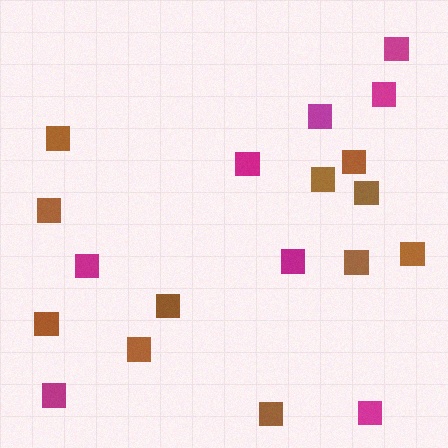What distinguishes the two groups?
There are 2 groups: one group of brown squares (11) and one group of magenta squares (8).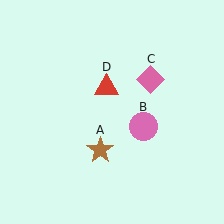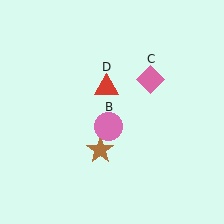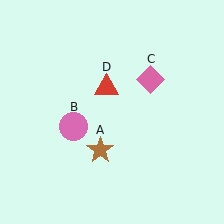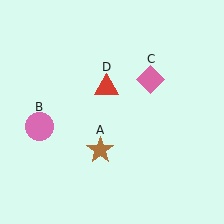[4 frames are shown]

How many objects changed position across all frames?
1 object changed position: pink circle (object B).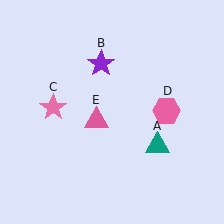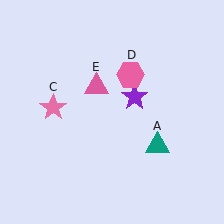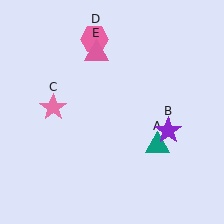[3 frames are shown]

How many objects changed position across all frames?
3 objects changed position: purple star (object B), pink hexagon (object D), pink triangle (object E).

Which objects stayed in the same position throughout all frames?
Teal triangle (object A) and pink star (object C) remained stationary.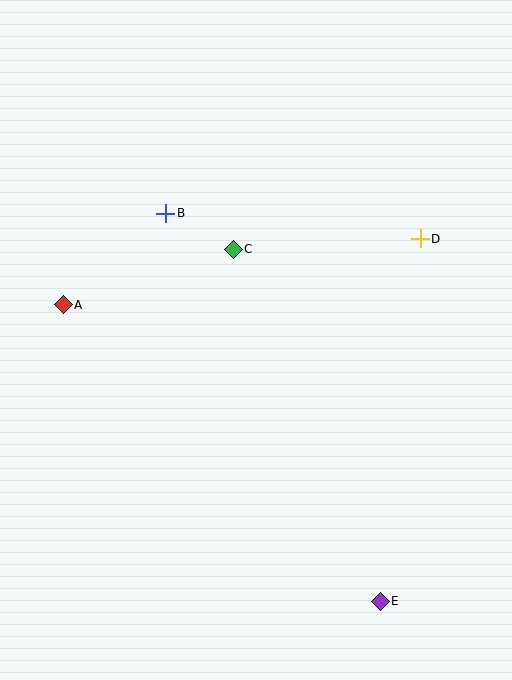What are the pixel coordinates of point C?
Point C is at (233, 249).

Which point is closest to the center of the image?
Point C at (233, 249) is closest to the center.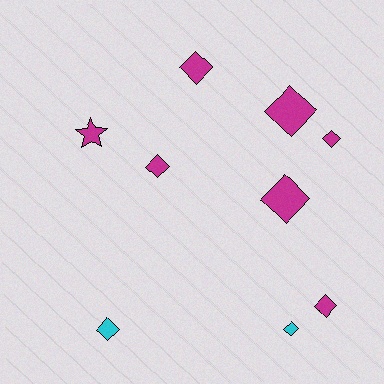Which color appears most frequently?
Magenta, with 7 objects.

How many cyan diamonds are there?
There are 2 cyan diamonds.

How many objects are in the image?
There are 9 objects.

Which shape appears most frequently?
Diamond, with 8 objects.